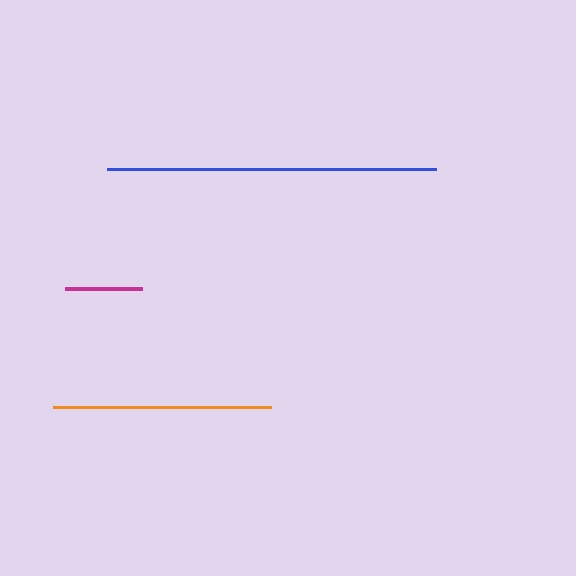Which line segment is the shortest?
The magenta line is the shortest at approximately 77 pixels.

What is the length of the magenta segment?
The magenta segment is approximately 77 pixels long.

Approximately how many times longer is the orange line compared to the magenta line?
The orange line is approximately 2.8 times the length of the magenta line.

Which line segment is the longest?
The blue line is the longest at approximately 329 pixels.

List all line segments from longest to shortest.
From longest to shortest: blue, orange, magenta.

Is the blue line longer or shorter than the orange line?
The blue line is longer than the orange line.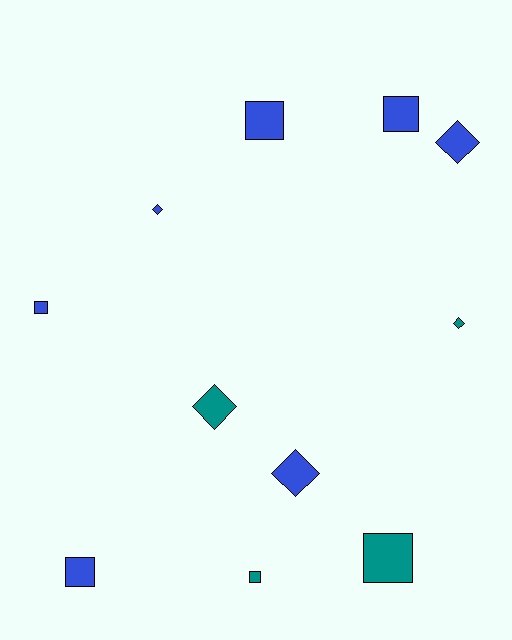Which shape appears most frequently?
Square, with 6 objects.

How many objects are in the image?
There are 11 objects.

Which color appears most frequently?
Blue, with 7 objects.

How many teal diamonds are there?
There are 2 teal diamonds.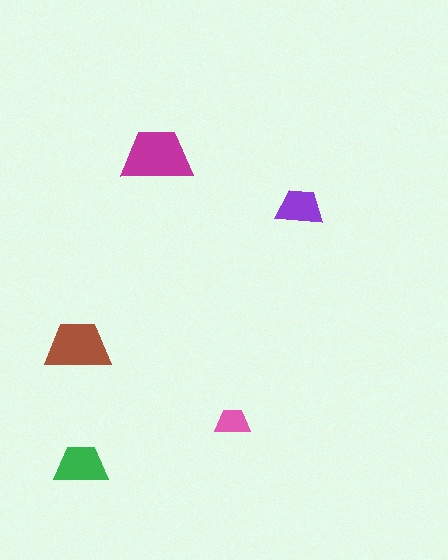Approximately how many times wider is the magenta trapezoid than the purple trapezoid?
About 1.5 times wider.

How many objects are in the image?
There are 5 objects in the image.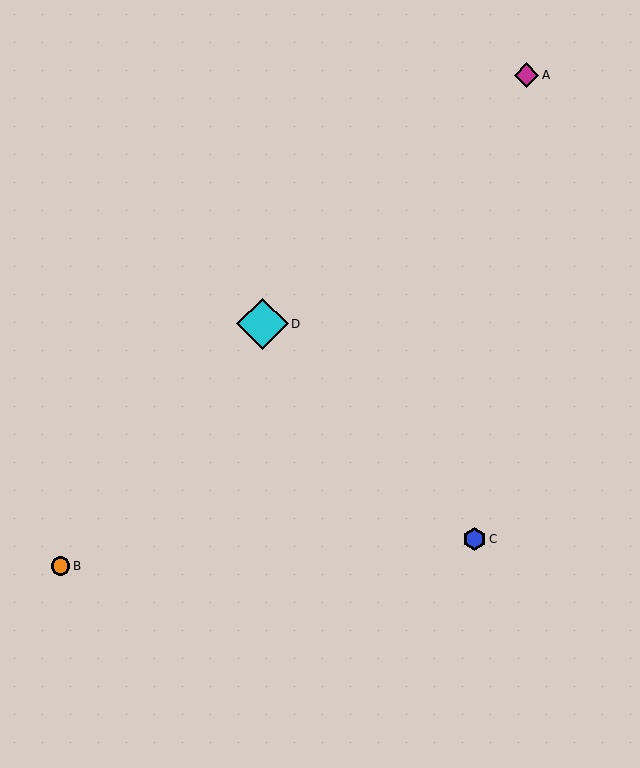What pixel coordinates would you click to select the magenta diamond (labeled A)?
Click at (527, 75) to select the magenta diamond A.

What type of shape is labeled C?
Shape C is a blue hexagon.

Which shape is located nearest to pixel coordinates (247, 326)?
The cyan diamond (labeled D) at (262, 324) is nearest to that location.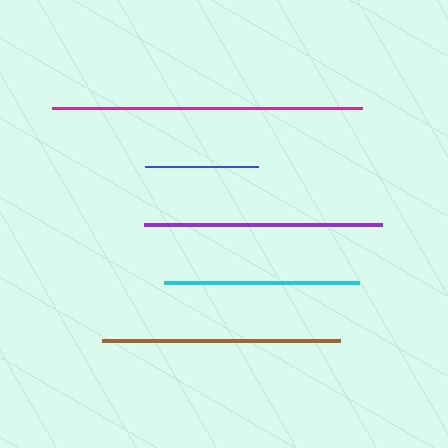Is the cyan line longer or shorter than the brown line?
The brown line is longer than the cyan line.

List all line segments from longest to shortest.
From longest to shortest: magenta, brown, purple, cyan, blue.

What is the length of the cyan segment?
The cyan segment is approximately 195 pixels long.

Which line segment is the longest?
The magenta line is the longest at approximately 310 pixels.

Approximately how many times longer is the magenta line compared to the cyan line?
The magenta line is approximately 1.6 times the length of the cyan line.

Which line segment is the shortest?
The blue line is the shortest at approximately 114 pixels.